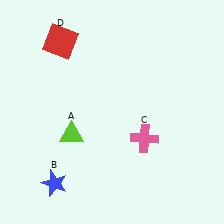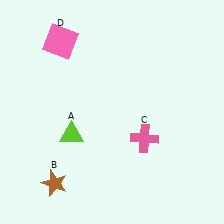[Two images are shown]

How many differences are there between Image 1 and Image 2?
There are 2 differences between the two images.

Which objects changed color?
B changed from blue to brown. D changed from red to pink.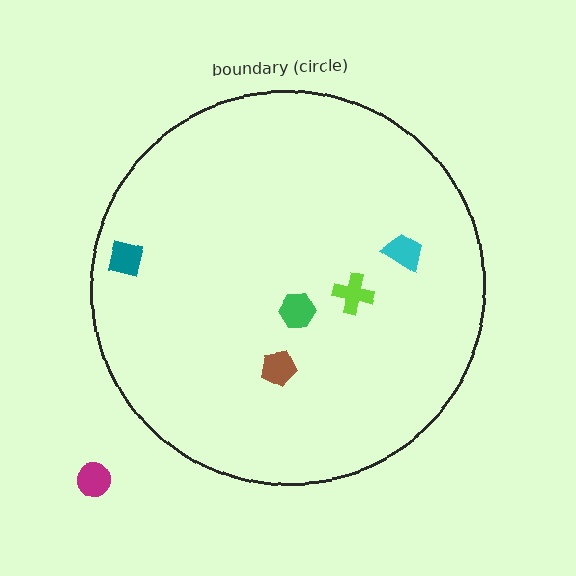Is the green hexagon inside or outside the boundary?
Inside.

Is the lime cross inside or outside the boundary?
Inside.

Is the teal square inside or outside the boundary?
Inside.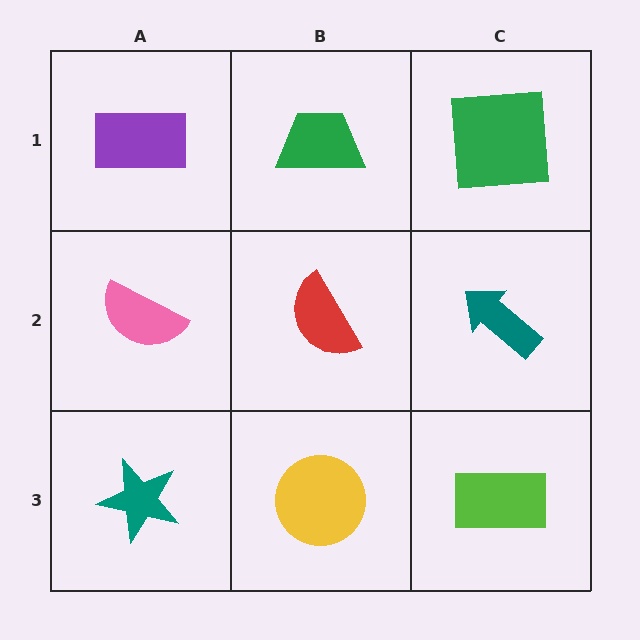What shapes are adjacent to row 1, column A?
A pink semicircle (row 2, column A), a green trapezoid (row 1, column B).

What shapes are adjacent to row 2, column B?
A green trapezoid (row 1, column B), a yellow circle (row 3, column B), a pink semicircle (row 2, column A), a teal arrow (row 2, column C).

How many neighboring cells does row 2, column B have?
4.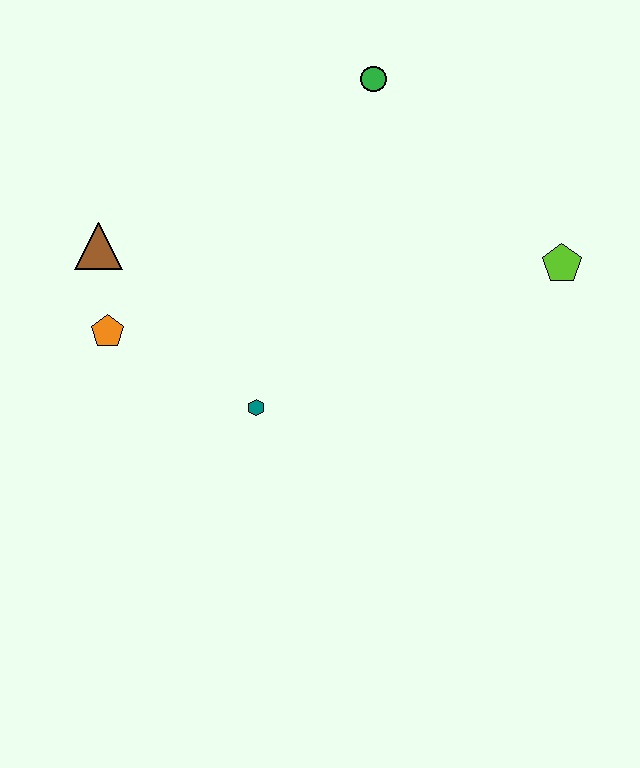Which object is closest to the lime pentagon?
The green circle is closest to the lime pentagon.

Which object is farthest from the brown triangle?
The lime pentagon is farthest from the brown triangle.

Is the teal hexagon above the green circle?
No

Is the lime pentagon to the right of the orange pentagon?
Yes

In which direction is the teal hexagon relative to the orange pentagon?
The teal hexagon is to the right of the orange pentagon.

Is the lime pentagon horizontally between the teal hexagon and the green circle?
No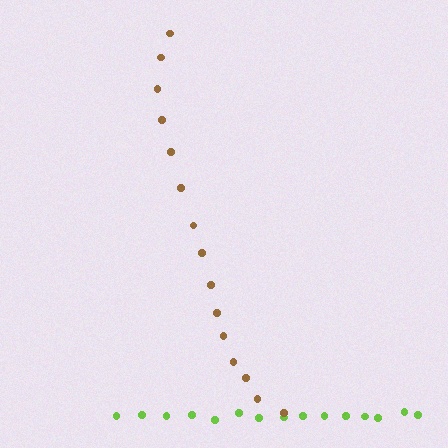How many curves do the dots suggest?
There are 2 distinct paths.